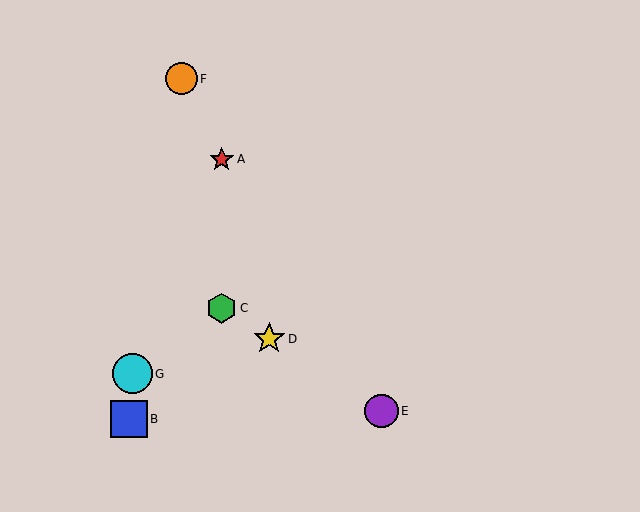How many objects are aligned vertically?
2 objects (A, C) are aligned vertically.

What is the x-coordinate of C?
Object C is at x≈222.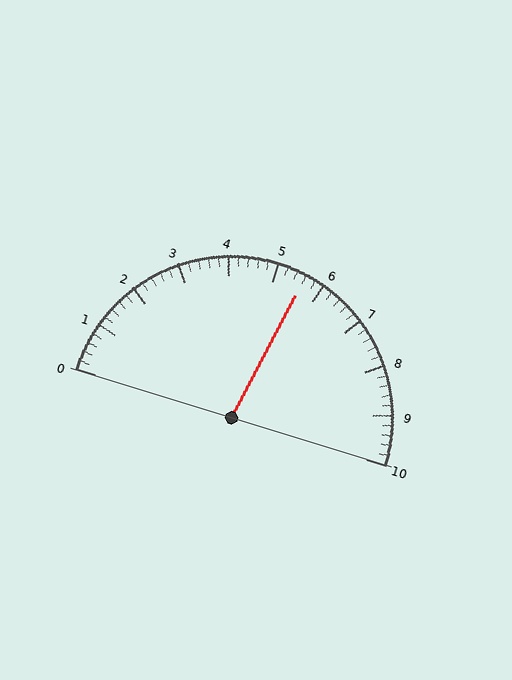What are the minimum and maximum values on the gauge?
The gauge ranges from 0 to 10.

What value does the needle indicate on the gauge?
The needle indicates approximately 5.6.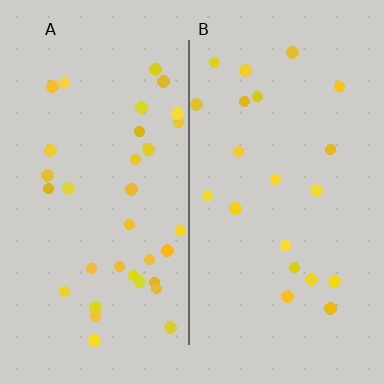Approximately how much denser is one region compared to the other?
Approximately 1.7× — region A over region B.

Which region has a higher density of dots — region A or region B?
A (the left).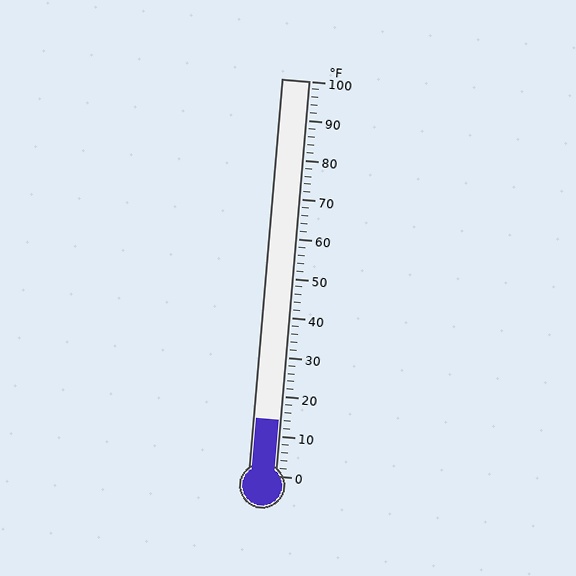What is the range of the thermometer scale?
The thermometer scale ranges from 0°F to 100°F.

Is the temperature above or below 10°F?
The temperature is above 10°F.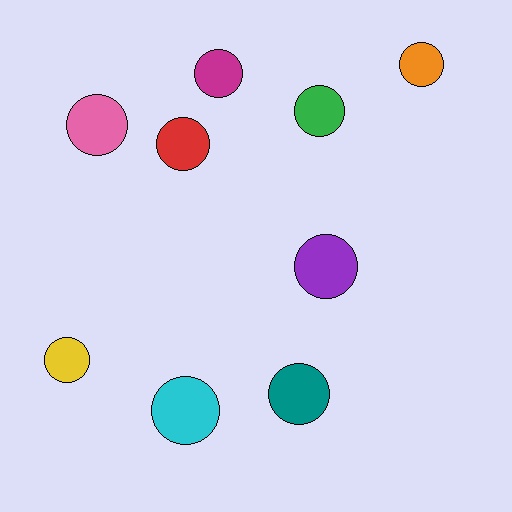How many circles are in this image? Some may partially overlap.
There are 9 circles.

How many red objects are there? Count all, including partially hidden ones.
There is 1 red object.